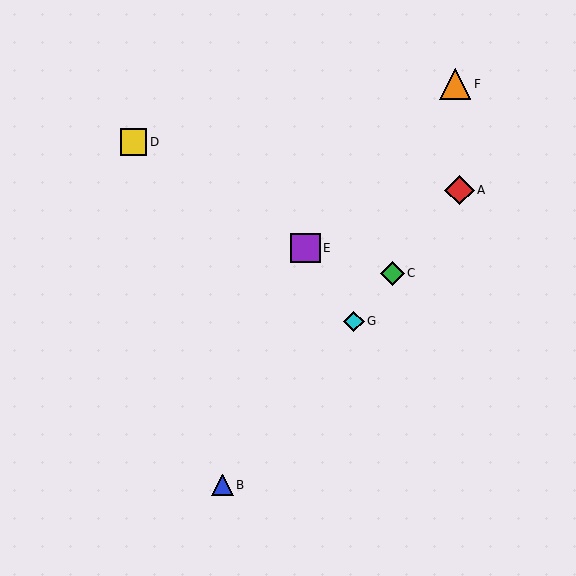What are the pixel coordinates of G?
Object G is at (354, 321).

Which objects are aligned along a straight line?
Objects A, B, C, G are aligned along a straight line.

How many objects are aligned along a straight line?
4 objects (A, B, C, G) are aligned along a straight line.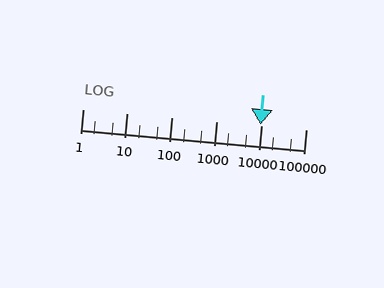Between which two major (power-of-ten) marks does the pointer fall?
The pointer is between 1000 and 10000.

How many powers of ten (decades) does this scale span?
The scale spans 5 decades, from 1 to 100000.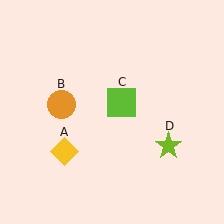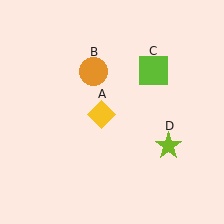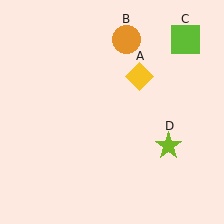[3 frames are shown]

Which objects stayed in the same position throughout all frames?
Lime star (object D) remained stationary.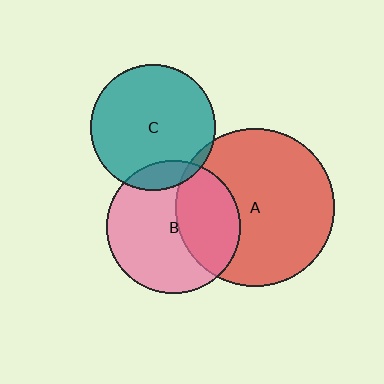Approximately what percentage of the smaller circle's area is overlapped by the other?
Approximately 35%.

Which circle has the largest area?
Circle A (red).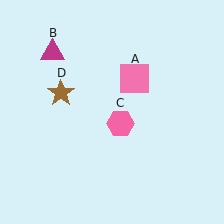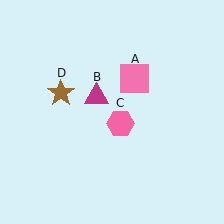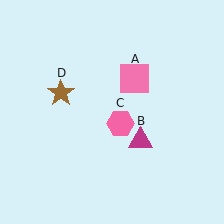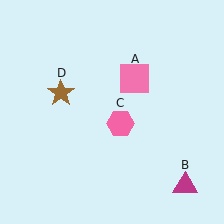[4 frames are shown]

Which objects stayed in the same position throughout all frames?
Pink square (object A) and pink hexagon (object C) and brown star (object D) remained stationary.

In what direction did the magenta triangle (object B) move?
The magenta triangle (object B) moved down and to the right.